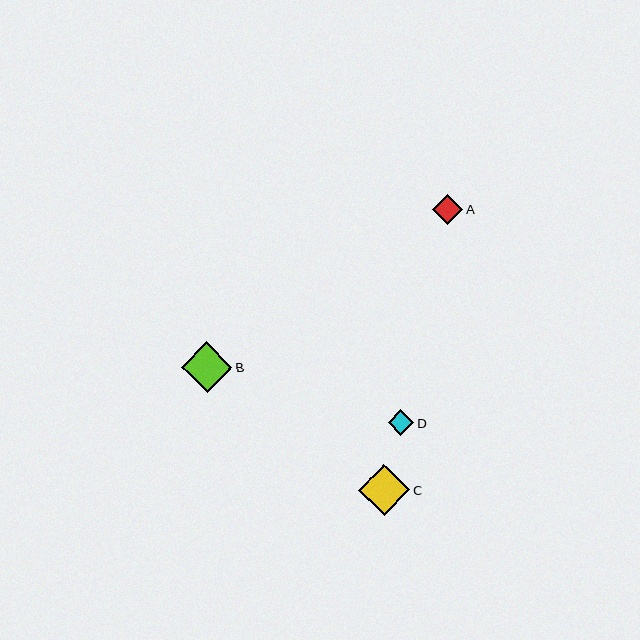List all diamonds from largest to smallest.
From largest to smallest: B, C, A, D.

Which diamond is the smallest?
Diamond D is the smallest with a size of approximately 26 pixels.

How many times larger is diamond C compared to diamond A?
Diamond C is approximately 1.7 times the size of diamond A.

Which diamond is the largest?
Diamond B is the largest with a size of approximately 51 pixels.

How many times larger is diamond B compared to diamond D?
Diamond B is approximately 2.0 times the size of diamond D.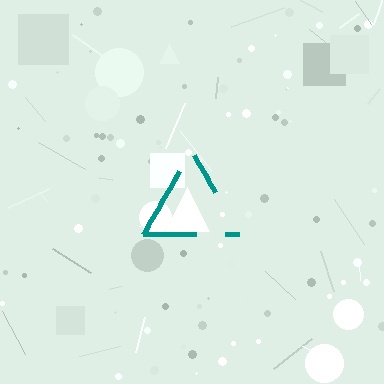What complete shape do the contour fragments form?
The contour fragments form a triangle.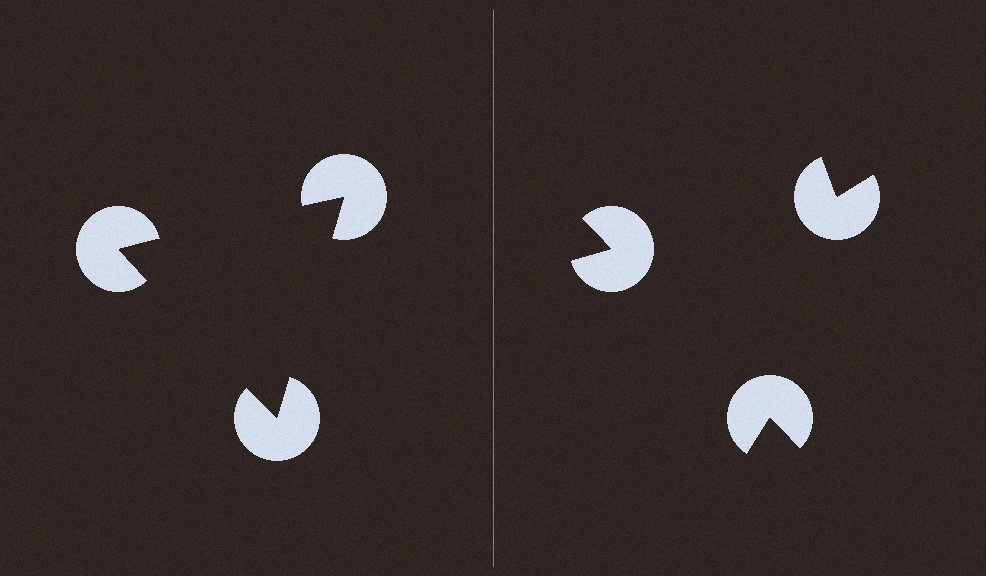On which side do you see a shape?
An illusory triangle appears on the left side. On the right side the wedge cuts are rotated, so no coherent shape forms.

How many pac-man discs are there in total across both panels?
6 — 3 on each side.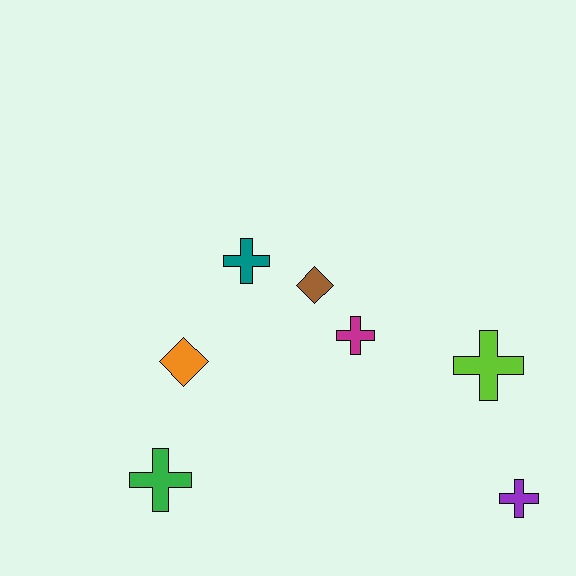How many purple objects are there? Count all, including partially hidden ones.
There is 1 purple object.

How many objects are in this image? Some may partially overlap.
There are 7 objects.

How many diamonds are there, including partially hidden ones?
There are 2 diamonds.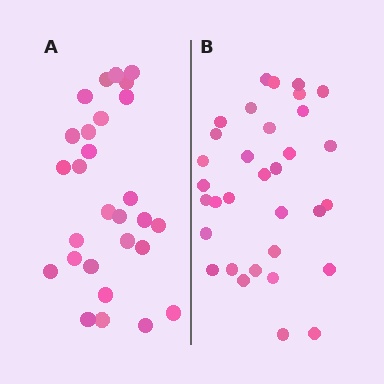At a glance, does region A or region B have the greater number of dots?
Region B (the right region) has more dots.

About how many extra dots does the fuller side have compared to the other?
Region B has about 5 more dots than region A.